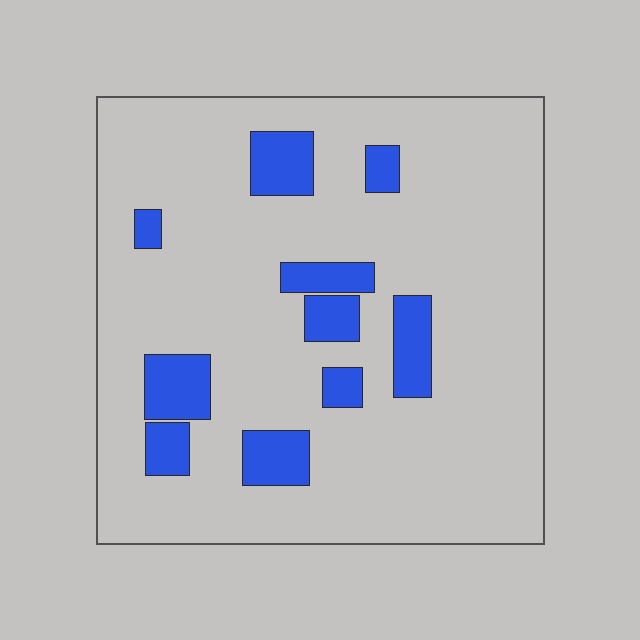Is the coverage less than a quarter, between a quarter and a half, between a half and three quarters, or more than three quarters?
Less than a quarter.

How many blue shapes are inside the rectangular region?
10.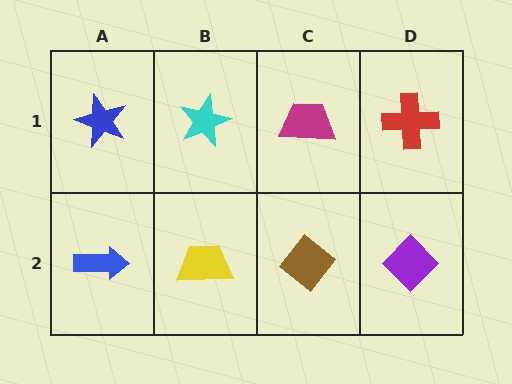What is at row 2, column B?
A yellow trapezoid.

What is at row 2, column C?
A brown diamond.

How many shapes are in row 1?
4 shapes.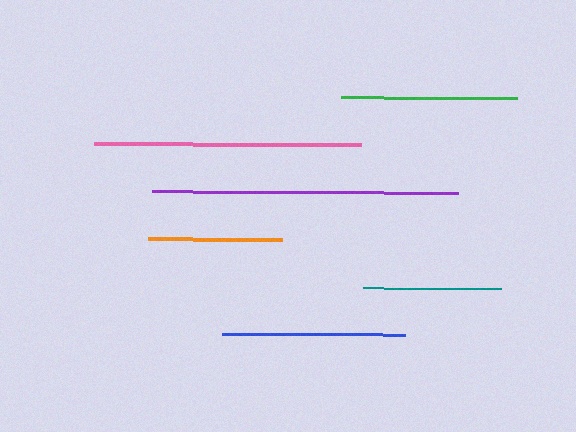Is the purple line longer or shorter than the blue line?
The purple line is longer than the blue line.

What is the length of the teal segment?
The teal segment is approximately 139 pixels long.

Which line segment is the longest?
The purple line is the longest at approximately 306 pixels.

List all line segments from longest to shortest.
From longest to shortest: purple, pink, blue, green, teal, orange.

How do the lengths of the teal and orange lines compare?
The teal and orange lines are approximately the same length.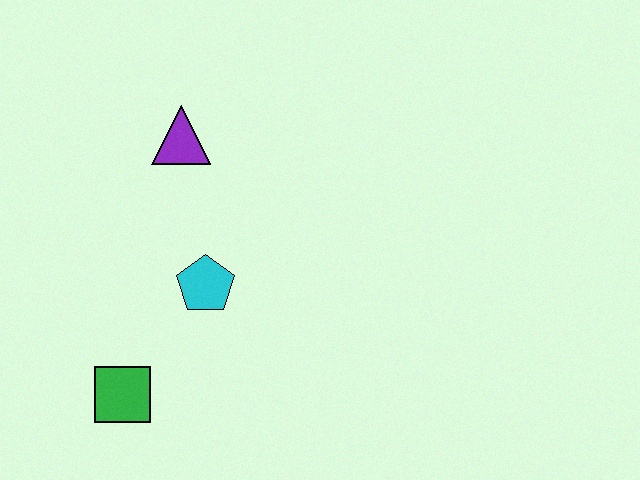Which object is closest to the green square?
The cyan pentagon is closest to the green square.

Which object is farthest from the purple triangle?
The green square is farthest from the purple triangle.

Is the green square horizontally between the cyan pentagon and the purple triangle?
No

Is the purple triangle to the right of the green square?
Yes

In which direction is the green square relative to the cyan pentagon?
The green square is below the cyan pentagon.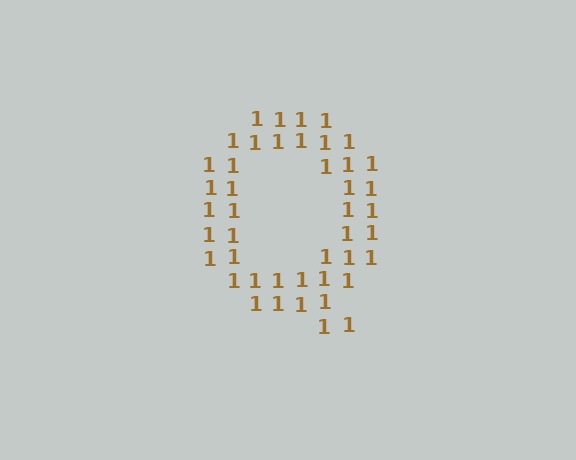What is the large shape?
The large shape is the letter Q.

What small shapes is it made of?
It is made of small digit 1's.